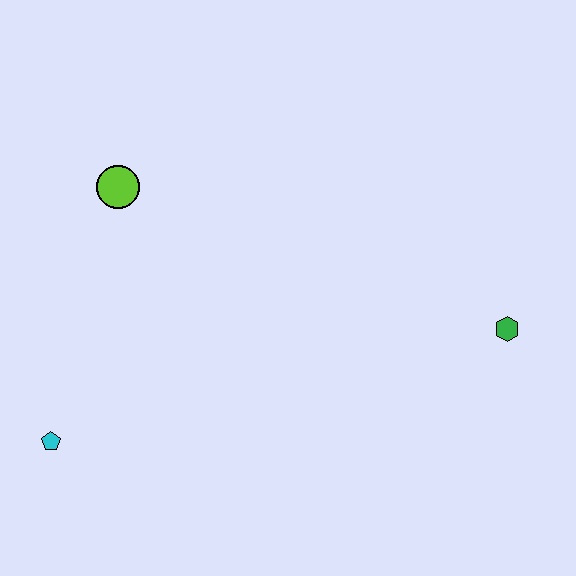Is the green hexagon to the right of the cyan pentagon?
Yes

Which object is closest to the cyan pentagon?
The lime circle is closest to the cyan pentagon.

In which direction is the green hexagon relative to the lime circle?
The green hexagon is to the right of the lime circle.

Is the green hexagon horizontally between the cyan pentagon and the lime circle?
No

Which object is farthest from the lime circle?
The green hexagon is farthest from the lime circle.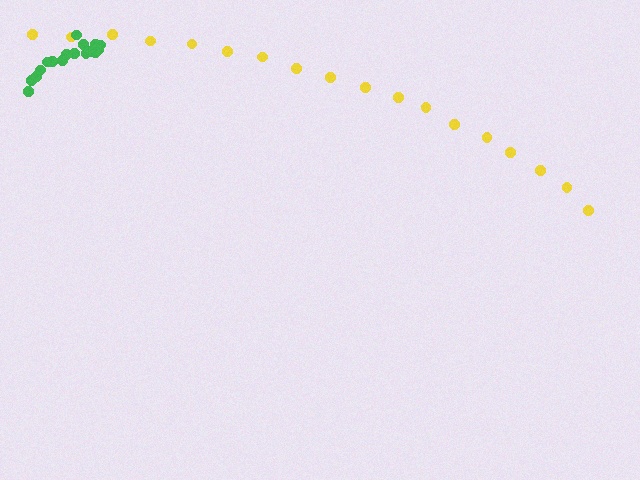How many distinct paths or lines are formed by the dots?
There are 2 distinct paths.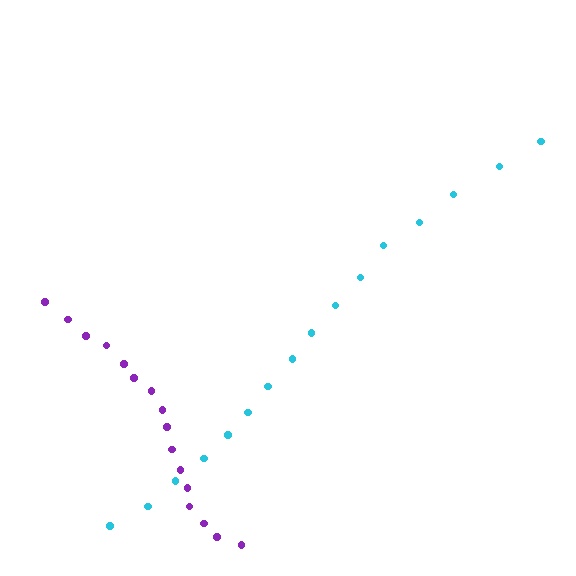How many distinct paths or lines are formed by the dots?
There are 2 distinct paths.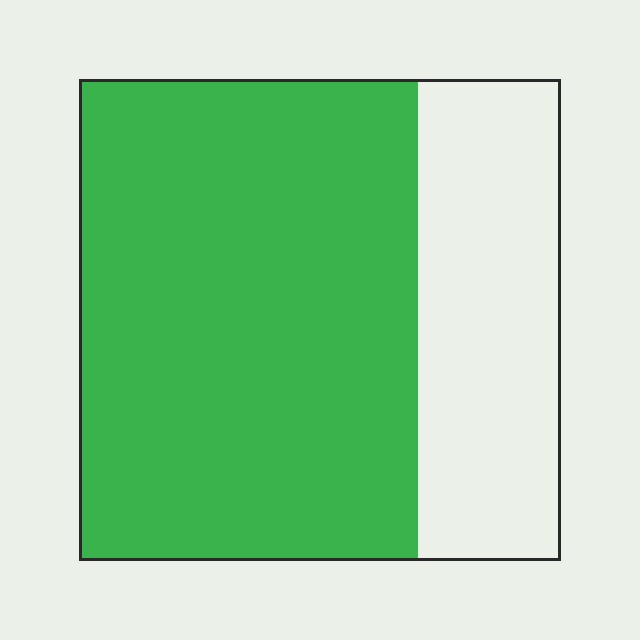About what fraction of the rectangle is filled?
About two thirds (2/3).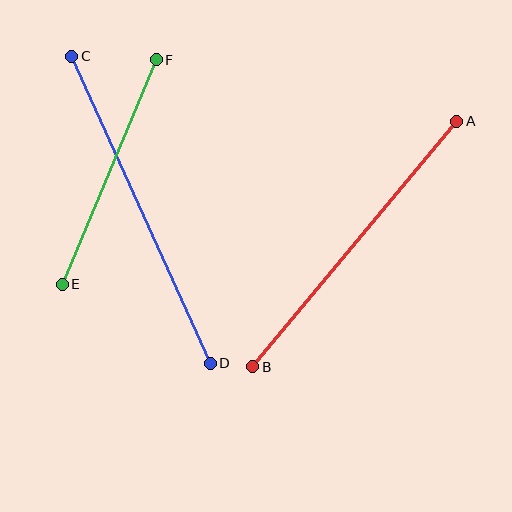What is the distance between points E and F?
The distance is approximately 243 pixels.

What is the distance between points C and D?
The distance is approximately 337 pixels.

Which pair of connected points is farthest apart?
Points C and D are farthest apart.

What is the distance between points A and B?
The distance is approximately 319 pixels.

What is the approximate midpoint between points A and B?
The midpoint is at approximately (355, 244) pixels.